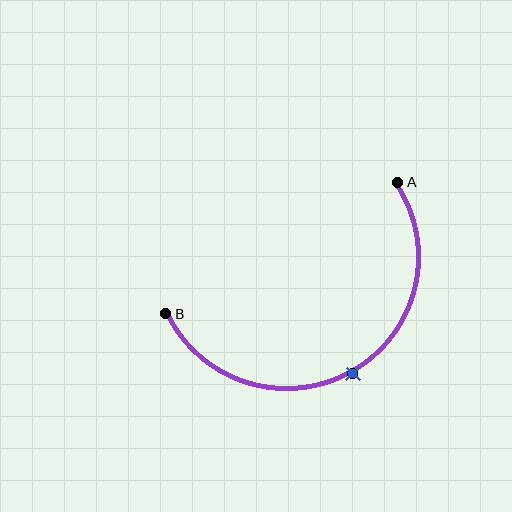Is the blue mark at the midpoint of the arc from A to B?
Yes. The blue mark lies on the arc at equal arc-length from both A and B — it is the arc midpoint.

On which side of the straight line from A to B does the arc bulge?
The arc bulges below the straight line connecting A and B.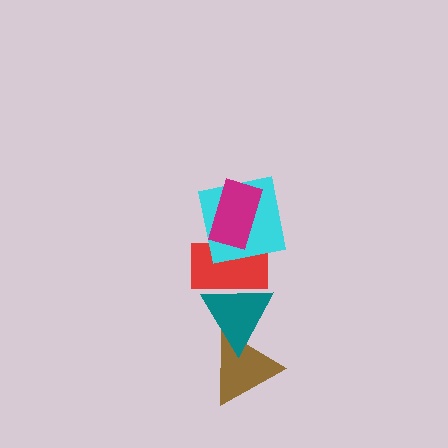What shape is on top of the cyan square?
The magenta rectangle is on top of the cyan square.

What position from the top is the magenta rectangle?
The magenta rectangle is 1st from the top.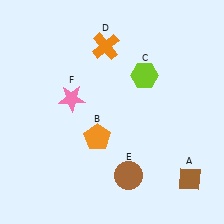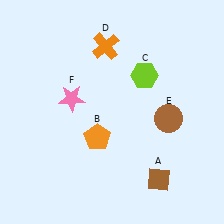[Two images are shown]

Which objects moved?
The objects that moved are: the brown diamond (A), the brown circle (E).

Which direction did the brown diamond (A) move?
The brown diamond (A) moved left.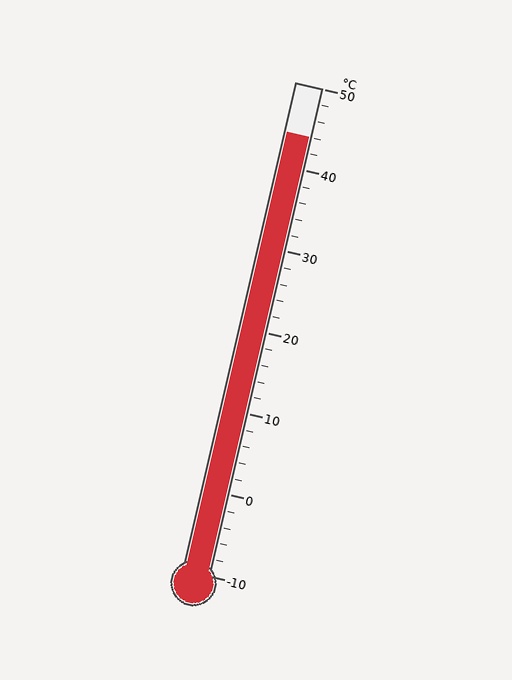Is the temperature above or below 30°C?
The temperature is above 30°C.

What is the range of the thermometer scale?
The thermometer scale ranges from -10°C to 50°C.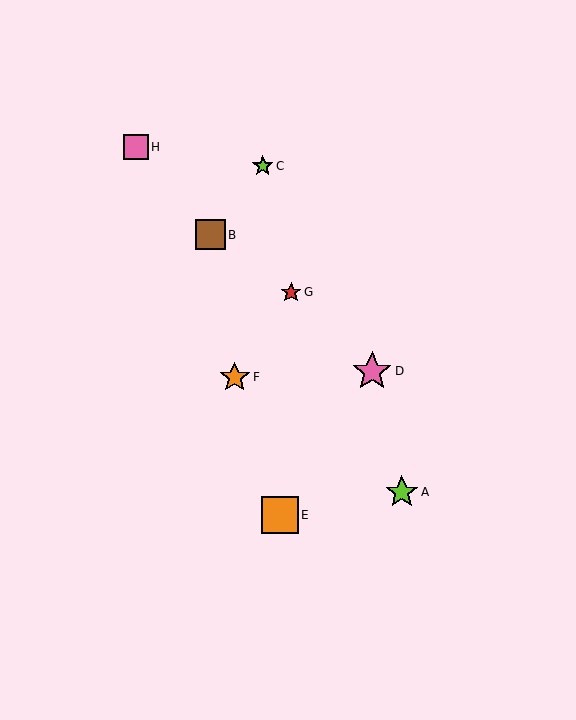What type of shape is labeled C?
Shape C is a lime star.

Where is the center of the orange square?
The center of the orange square is at (280, 515).